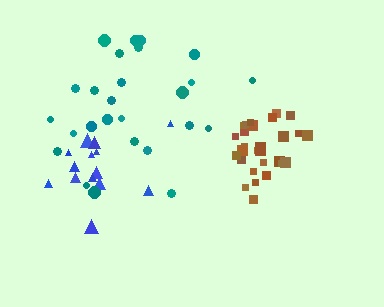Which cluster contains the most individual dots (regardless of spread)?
Brown (29).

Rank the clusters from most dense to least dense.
brown, blue, teal.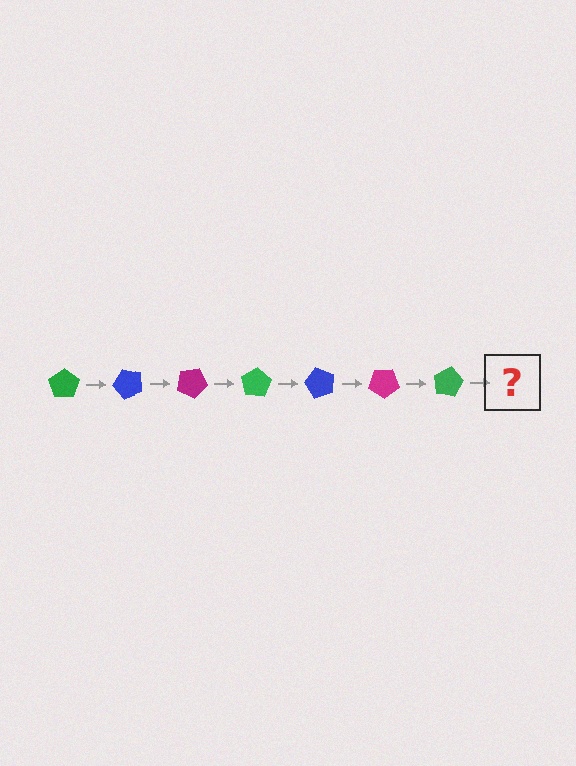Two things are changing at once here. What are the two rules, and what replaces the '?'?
The two rules are that it rotates 50 degrees each step and the color cycles through green, blue, and magenta. The '?' should be a blue pentagon, rotated 350 degrees from the start.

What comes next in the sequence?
The next element should be a blue pentagon, rotated 350 degrees from the start.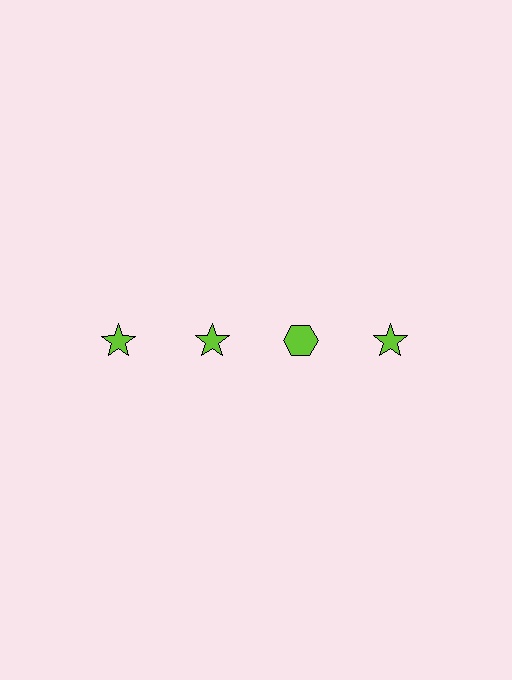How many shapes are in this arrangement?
There are 4 shapes arranged in a grid pattern.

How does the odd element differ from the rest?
It has a different shape: hexagon instead of star.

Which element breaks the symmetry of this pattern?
The lime hexagon in the top row, center column breaks the symmetry. All other shapes are lime stars.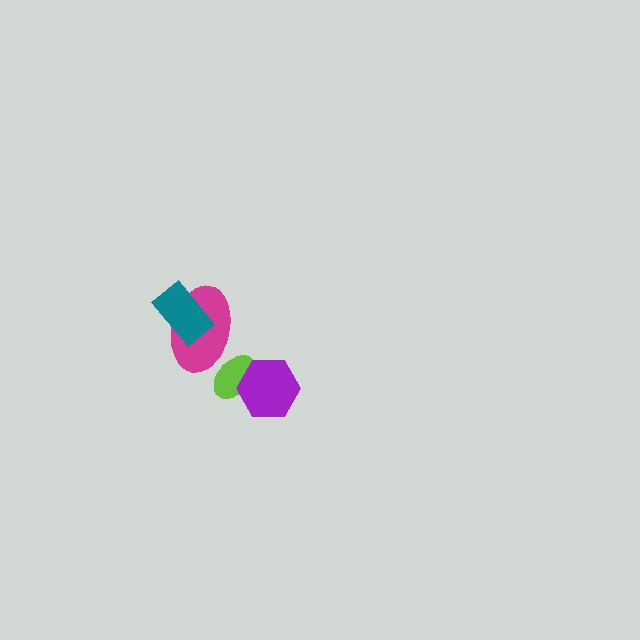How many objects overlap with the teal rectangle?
1 object overlaps with the teal rectangle.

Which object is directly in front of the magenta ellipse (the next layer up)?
The lime ellipse is directly in front of the magenta ellipse.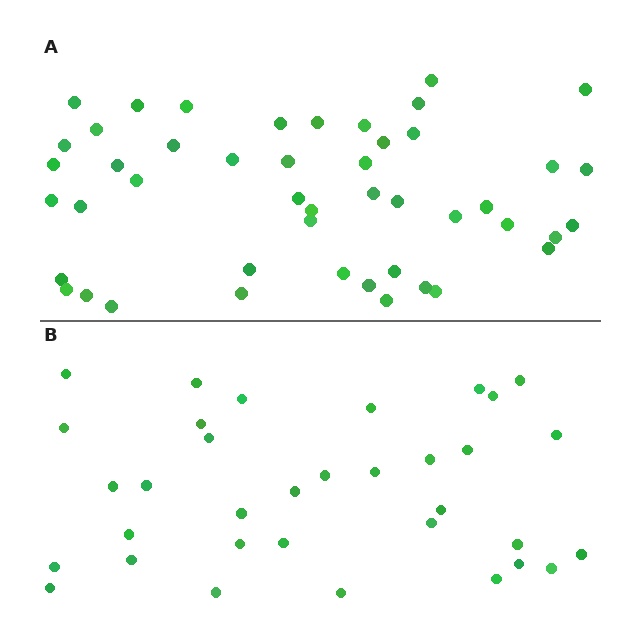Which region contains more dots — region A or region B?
Region A (the top region) has more dots.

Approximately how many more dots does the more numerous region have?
Region A has approximately 15 more dots than region B.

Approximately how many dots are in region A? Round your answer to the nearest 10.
About 50 dots. (The exact count is 47, which rounds to 50.)